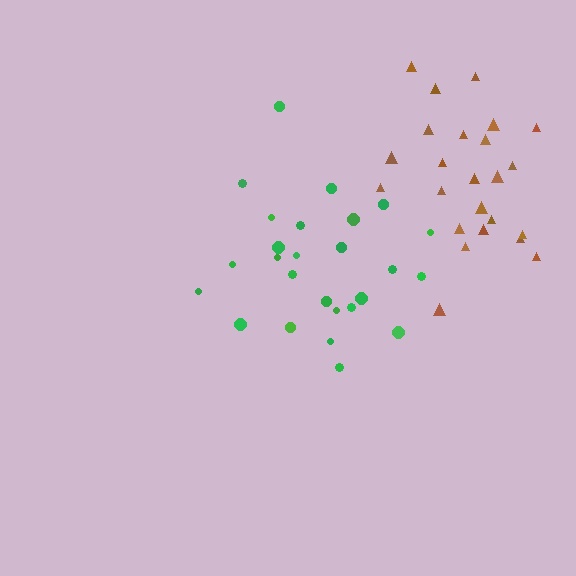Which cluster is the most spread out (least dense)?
Brown.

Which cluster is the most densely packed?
Green.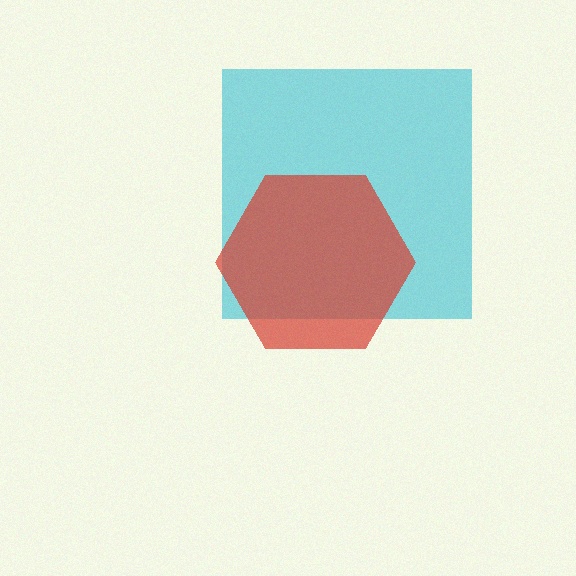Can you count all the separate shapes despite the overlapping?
Yes, there are 2 separate shapes.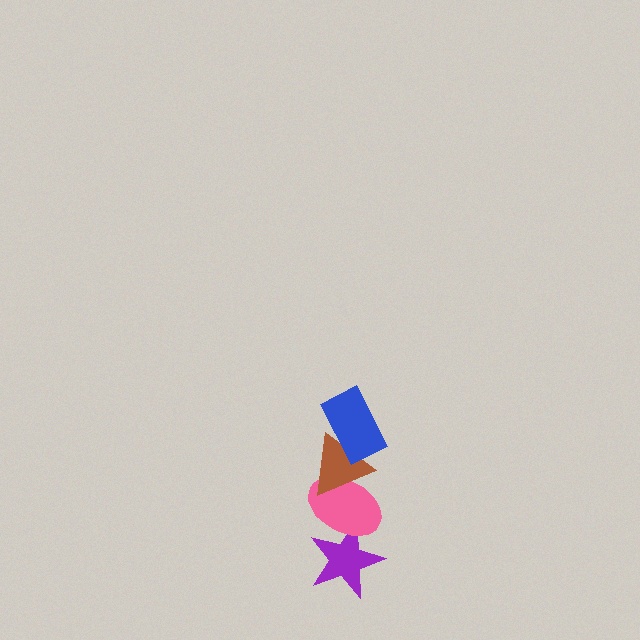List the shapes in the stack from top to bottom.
From top to bottom: the blue rectangle, the brown triangle, the pink ellipse, the purple star.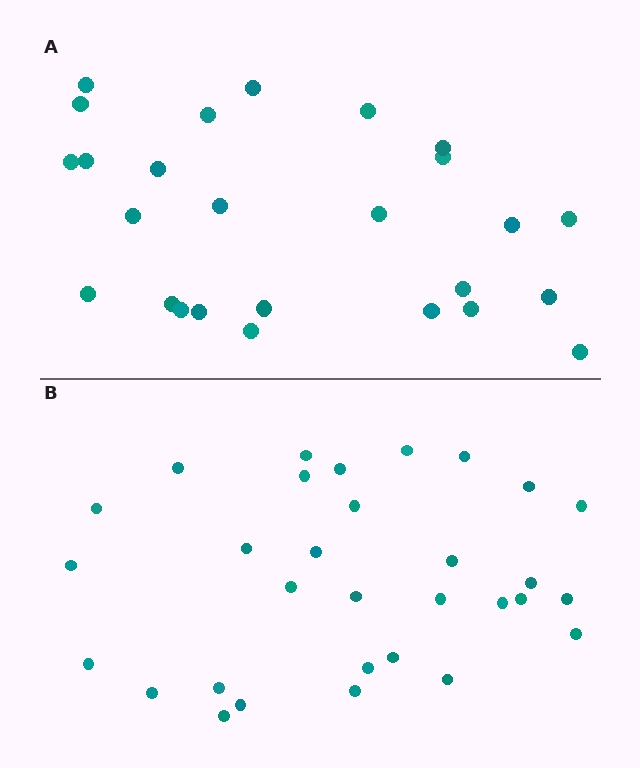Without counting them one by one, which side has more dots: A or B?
Region B (the bottom region) has more dots.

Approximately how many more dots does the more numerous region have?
Region B has about 5 more dots than region A.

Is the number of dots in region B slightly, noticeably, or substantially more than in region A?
Region B has only slightly more — the two regions are fairly close. The ratio is roughly 1.2 to 1.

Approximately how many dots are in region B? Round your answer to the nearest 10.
About 30 dots. (The exact count is 31, which rounds to 30.)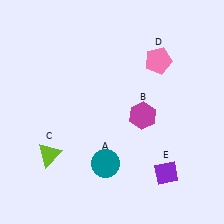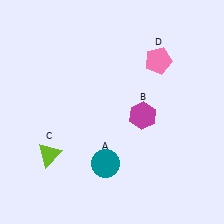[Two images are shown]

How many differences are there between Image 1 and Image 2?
There is 1 difference between the two images.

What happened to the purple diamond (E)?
The purple diamond (E) was removed in Image 2. It was in the bottom-right area of Image 1.